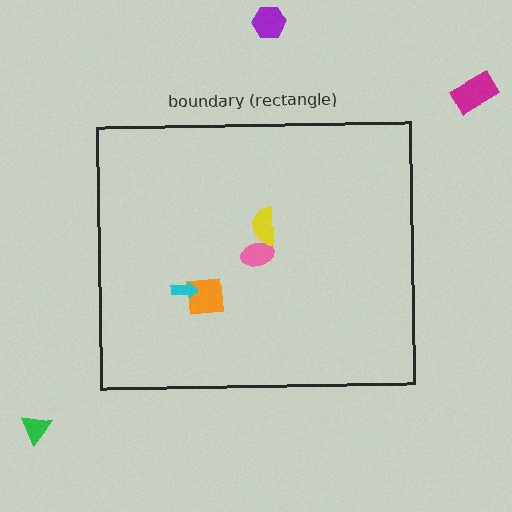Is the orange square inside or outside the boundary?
Inside.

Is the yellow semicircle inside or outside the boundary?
Inside.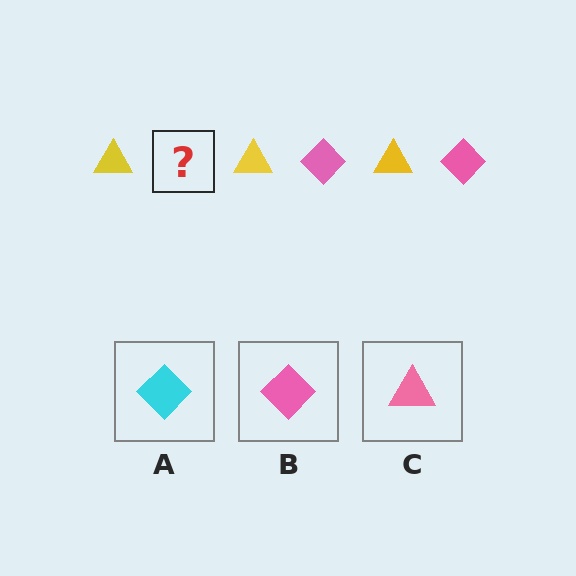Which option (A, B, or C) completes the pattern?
B.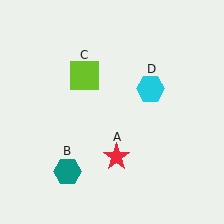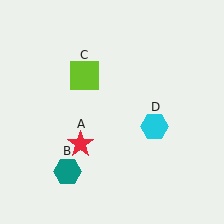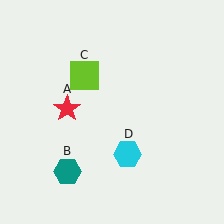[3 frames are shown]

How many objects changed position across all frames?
2 objects changed position: red star (object A), cyan hexagon (object D).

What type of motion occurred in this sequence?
The red star (object A), cyan hexagon (object D) rotated clockwise around the center of the scene.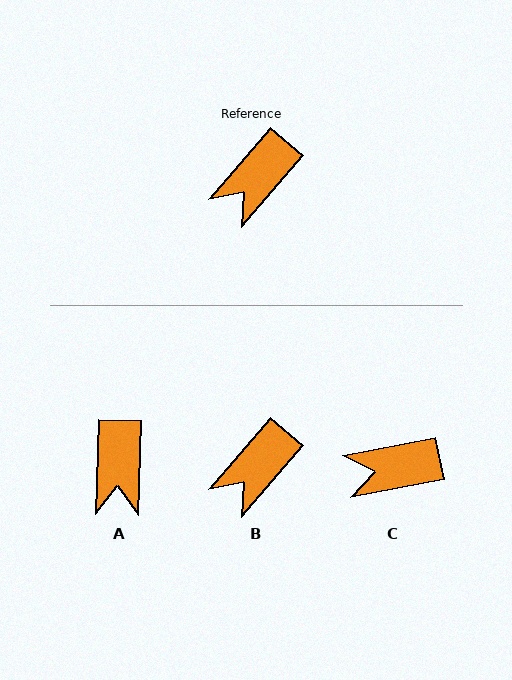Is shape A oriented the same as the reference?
No, it is off by about 38 degrees.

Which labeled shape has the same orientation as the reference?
B.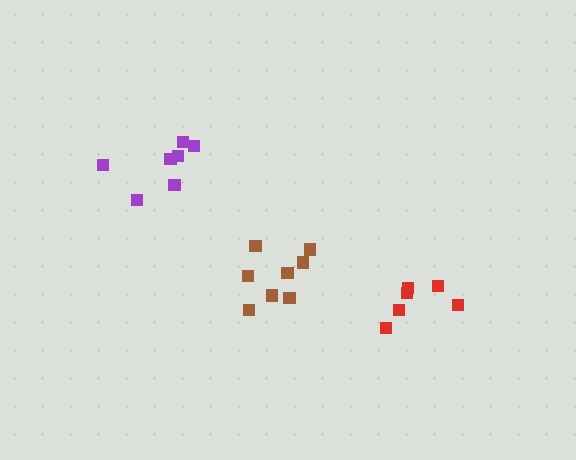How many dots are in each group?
Group 1: 7 dots, Group 2: 8 dots, Group 3: 6 dots (21 total).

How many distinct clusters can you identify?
There are 3 distinct clusters.